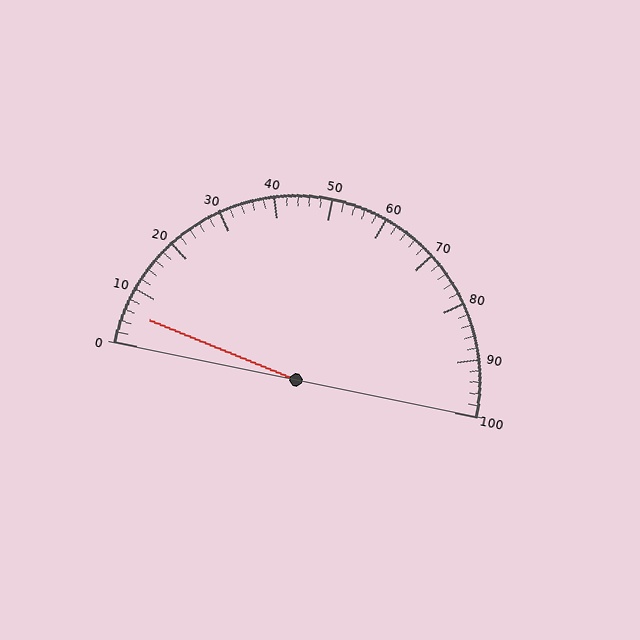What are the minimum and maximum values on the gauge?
The gauge ranges from 0 to 100.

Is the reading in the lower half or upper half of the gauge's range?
The reading is in the lower half of the range (0 to 100).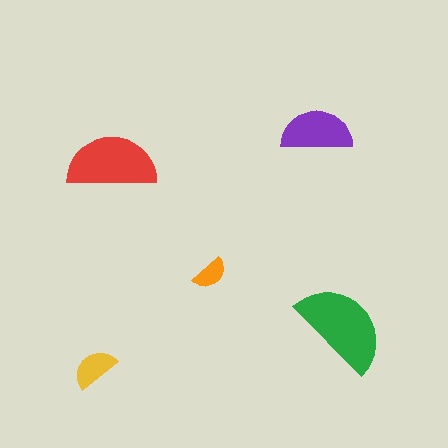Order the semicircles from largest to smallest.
the green one, the red one, the purple one, the yellow one, the orange one.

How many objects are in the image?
There are 5 objects in the image.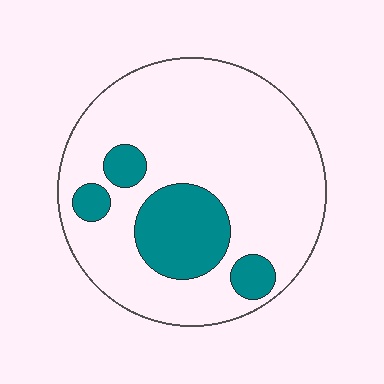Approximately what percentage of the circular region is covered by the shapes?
Approximately 20%.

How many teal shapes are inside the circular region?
4.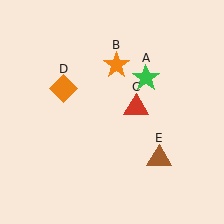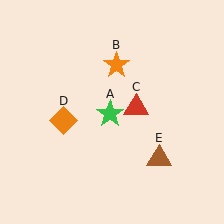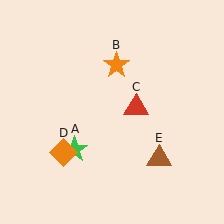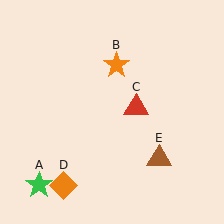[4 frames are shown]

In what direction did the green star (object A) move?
The green star (object A) moved down and to the left.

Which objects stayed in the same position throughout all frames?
Orange star (object B) and red triangle (object C) and brown triangle (object E) remained stationary.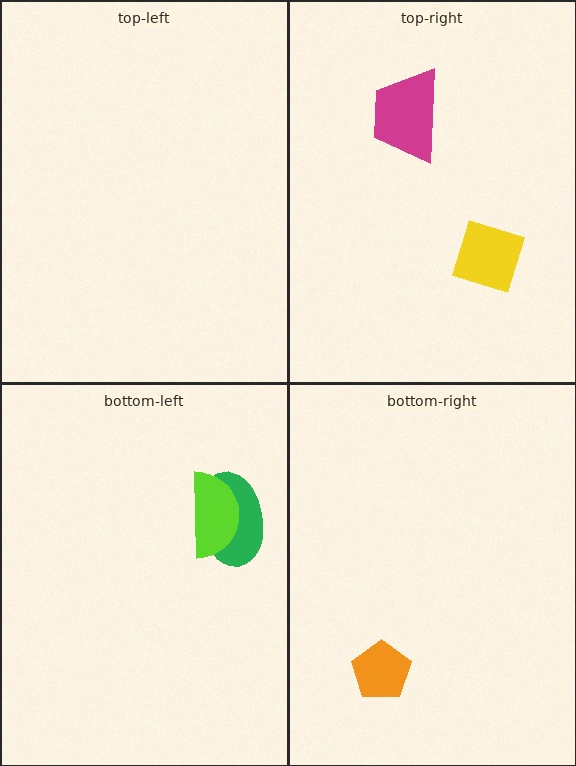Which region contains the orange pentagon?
The bottom-right region.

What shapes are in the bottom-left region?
The green ellipse, the lime semicircle.